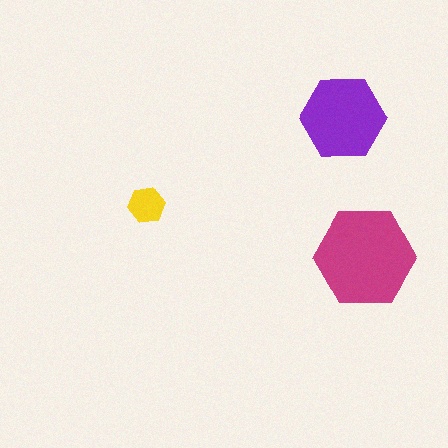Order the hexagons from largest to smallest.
the magenta one, the purple one, the yellow one.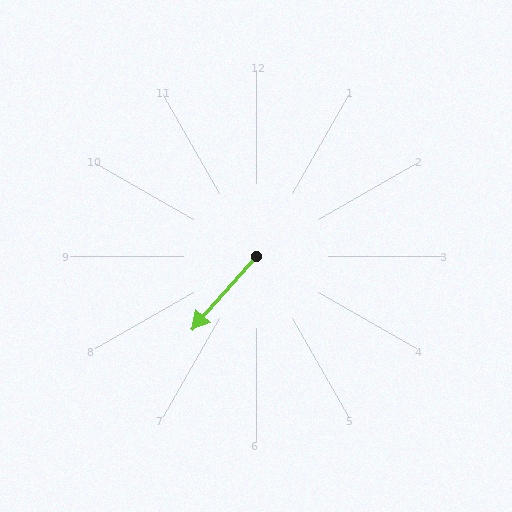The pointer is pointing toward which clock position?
Roughly 7 o'clock.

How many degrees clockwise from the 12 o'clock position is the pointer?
Approximately 221 degrees.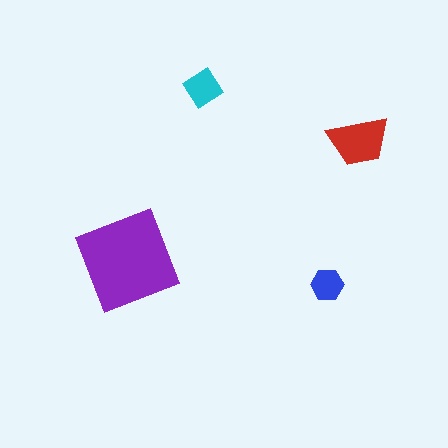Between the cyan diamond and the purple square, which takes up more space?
The purple square.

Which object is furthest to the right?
The red trapezoid is rightmost.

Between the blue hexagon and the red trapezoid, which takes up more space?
The red trapezoid.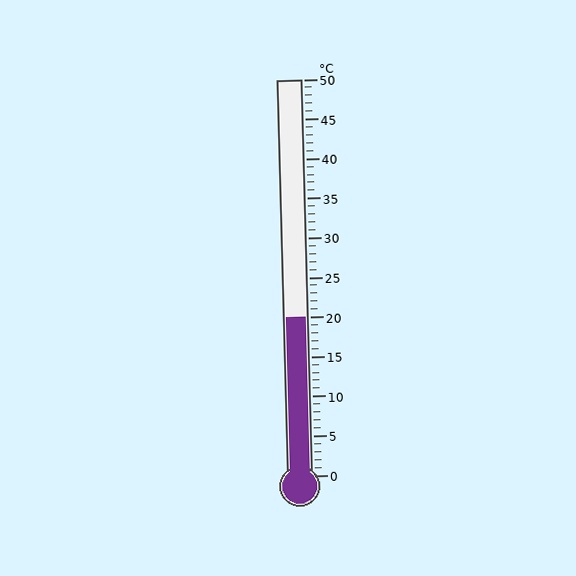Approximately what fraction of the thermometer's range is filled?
The thermometer is filled to approximately 40% of its range.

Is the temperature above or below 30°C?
The temperature is below 30°C.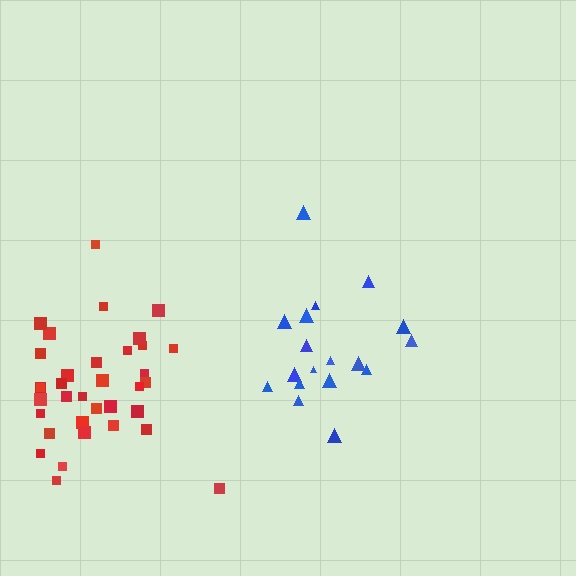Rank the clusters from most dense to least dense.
red, blue.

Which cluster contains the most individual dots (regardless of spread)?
Red (35).